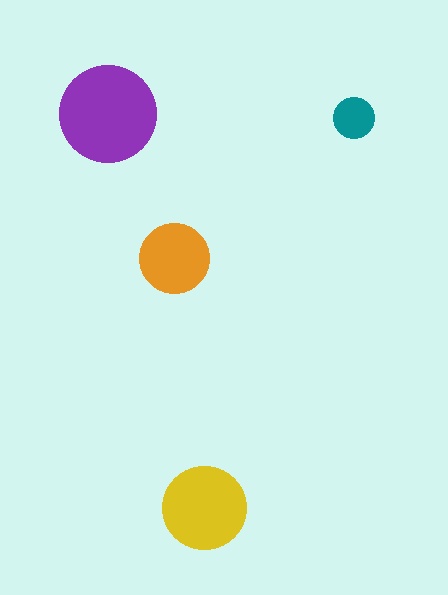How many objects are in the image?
There are 4 objects in the image.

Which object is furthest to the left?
The purple circle is leftmost.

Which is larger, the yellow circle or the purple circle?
The purple one.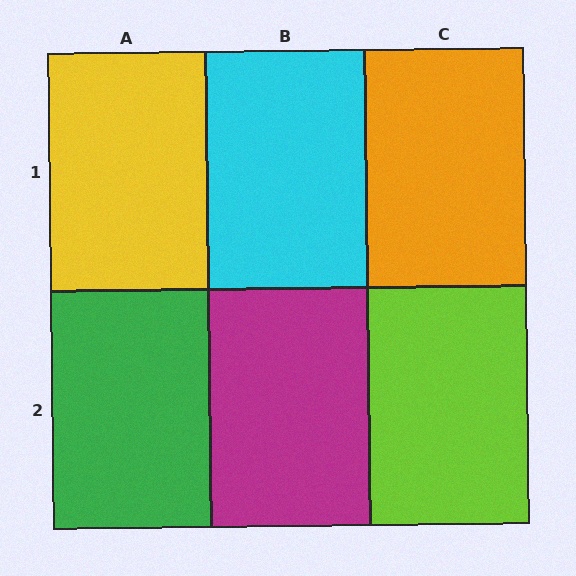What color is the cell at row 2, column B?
Magenta.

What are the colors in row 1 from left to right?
Yellow, cyan, orange.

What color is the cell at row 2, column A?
Green.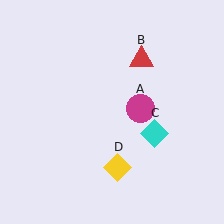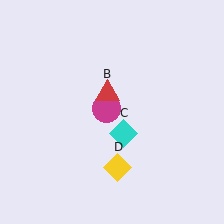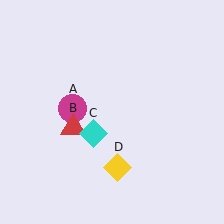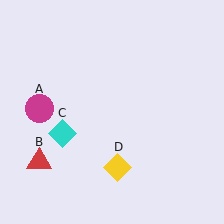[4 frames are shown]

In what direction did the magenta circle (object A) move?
The magenta circle (object A) moved left.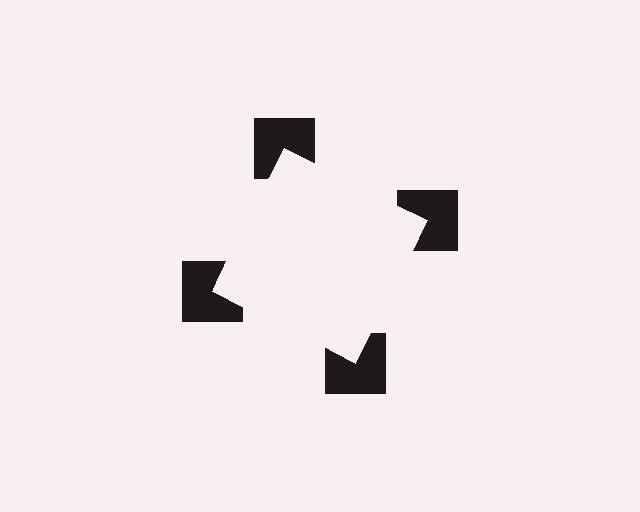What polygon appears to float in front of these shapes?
An illusory square — its edges are inferred from the aligned wedge cuts in the notched squares, not physically drawn.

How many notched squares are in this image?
There are 4 — one at each vertex of the illusory square.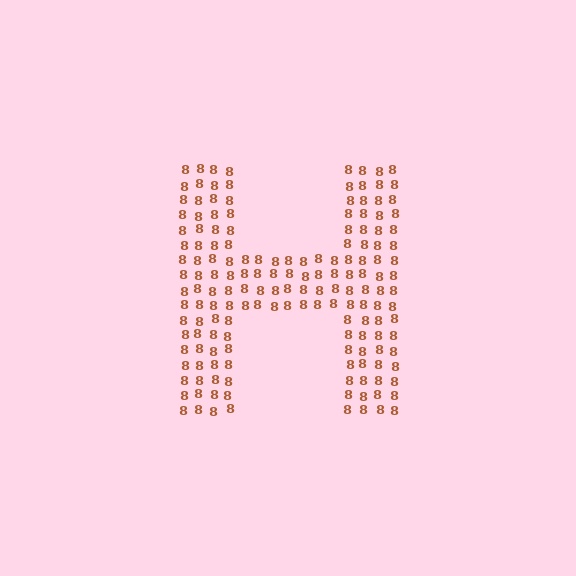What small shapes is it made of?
It is made of small digit 8's.